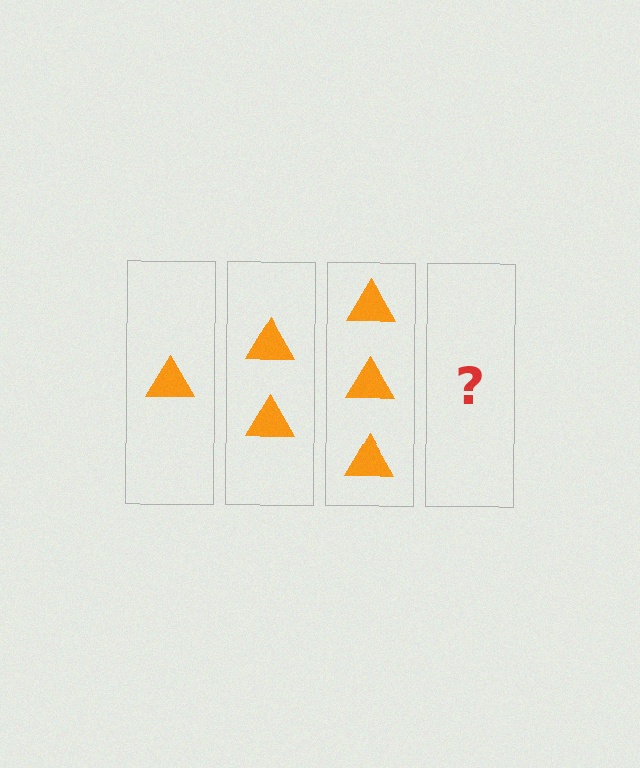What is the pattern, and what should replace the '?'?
The pattern is that each step adds one more triangle. The '?' should be 4 triangles.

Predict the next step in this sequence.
The next step is 4 triangles.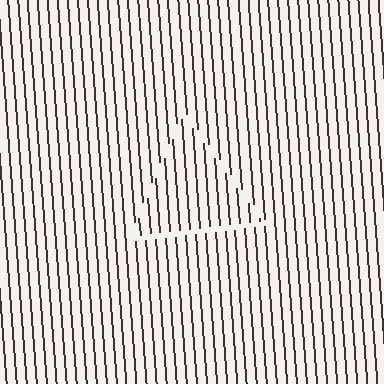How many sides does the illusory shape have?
3 sides — the line-ends trace a triangle.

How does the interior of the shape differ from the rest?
The interior of the shape contains the same grating, shifted by half a period — the contour is defined by the phase discontinuity where line-ends from the inner and outer gratings abut.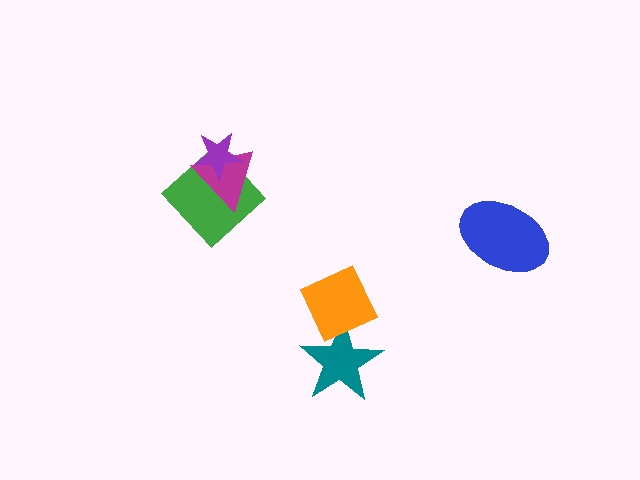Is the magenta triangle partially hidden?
Yes, it is partially covered by another shape.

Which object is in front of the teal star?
The orange diamond is in front of the teal star.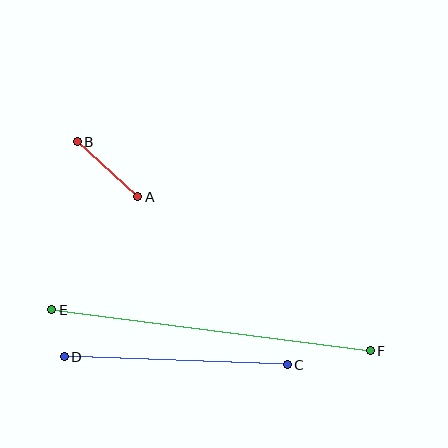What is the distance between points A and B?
The distance is approximately 82 pixels.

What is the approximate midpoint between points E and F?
The midpoint is at approximately (211, 330) pixels.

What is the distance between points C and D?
The distance is approximately 223 pixels.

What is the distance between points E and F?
The distance is approximately 321 pixels.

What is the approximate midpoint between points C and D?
The midpoint is at approximately (176, 361) pixels.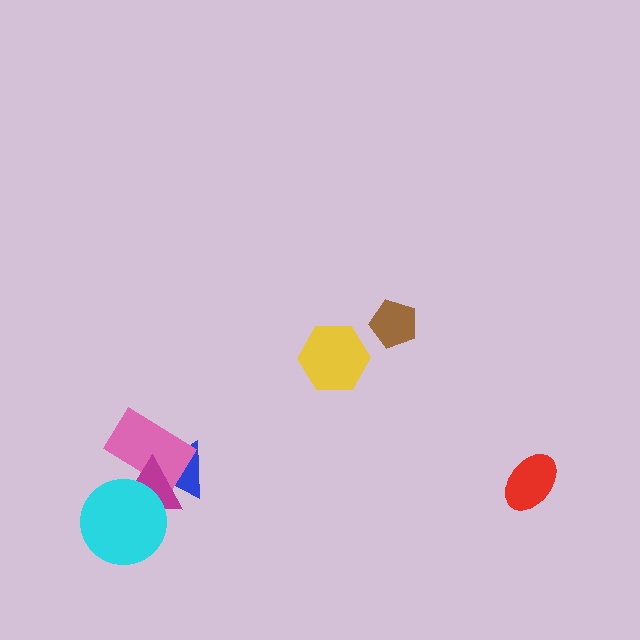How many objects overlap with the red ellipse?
0 objects overlap with the red ellipse.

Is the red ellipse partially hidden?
No, no other shape covers it.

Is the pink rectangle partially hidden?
Yes, it is partially covered by another shape.